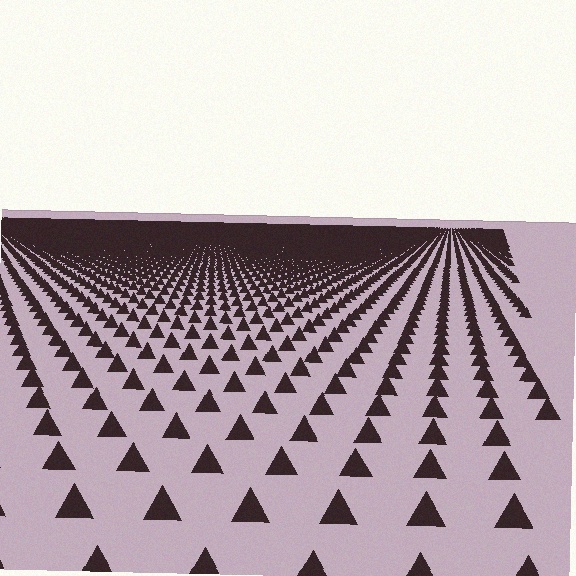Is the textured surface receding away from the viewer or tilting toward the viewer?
The surface is receding away from the viewer. Texture elements get smaller and denser toward the top.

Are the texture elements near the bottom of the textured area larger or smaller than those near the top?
Larger. Near the bottom, elements are closer to the viewer and appear at a bigger on-screen size.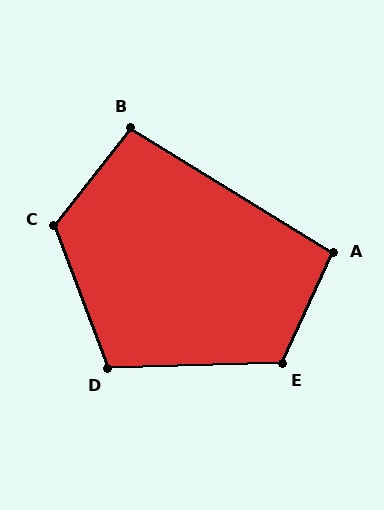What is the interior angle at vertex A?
Approximately 97 degrees (obtuse).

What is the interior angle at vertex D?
Approximately 109 degrees (obtuse).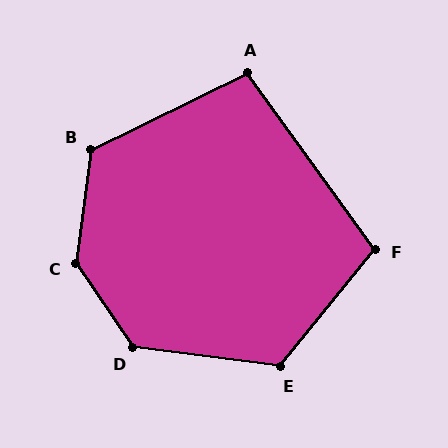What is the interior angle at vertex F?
Approximately 105 degrees (obtuse).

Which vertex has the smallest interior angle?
A, at approximately 100 degrees.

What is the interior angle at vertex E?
Approximately 121 degrees (obtuse).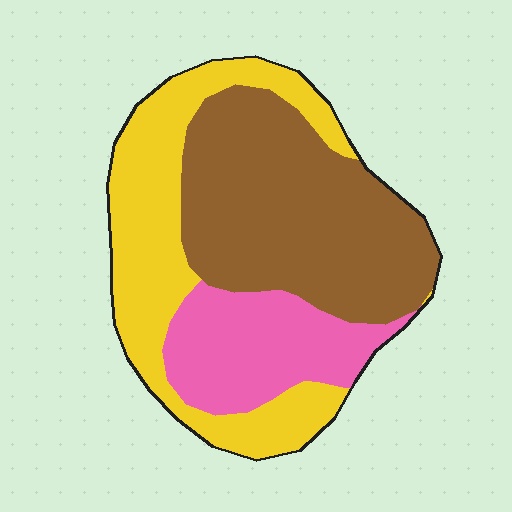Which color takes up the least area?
Pink, at roughly 20%.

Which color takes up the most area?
Brown, at roughly 45%.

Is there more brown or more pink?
Brown.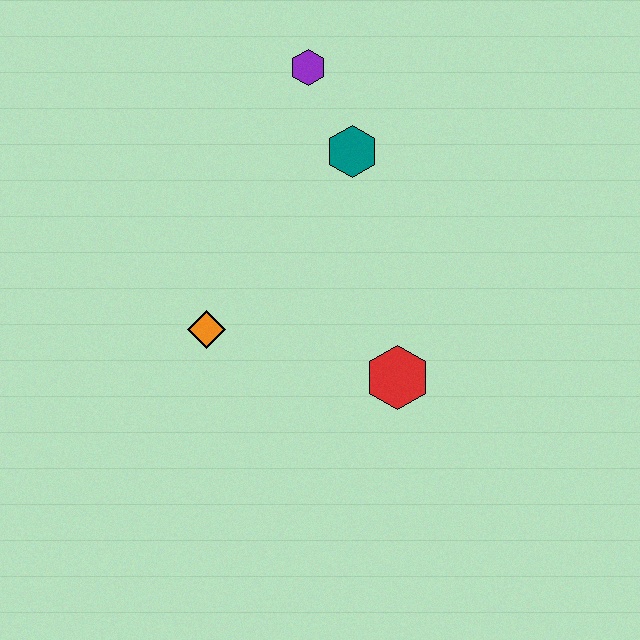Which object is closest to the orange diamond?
The red hexagon is closest to the orange diamond.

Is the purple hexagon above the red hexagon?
Yes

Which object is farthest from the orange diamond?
The purple hexagon is farthest from the orange diamond.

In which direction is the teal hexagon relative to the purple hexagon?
The teal hexagon is below the purple hexagon.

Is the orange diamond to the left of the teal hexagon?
Yes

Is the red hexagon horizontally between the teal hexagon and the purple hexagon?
No